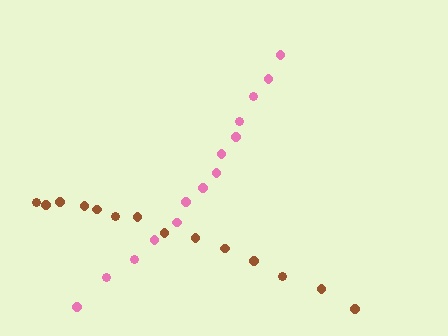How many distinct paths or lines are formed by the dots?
There are 2 distinct paths.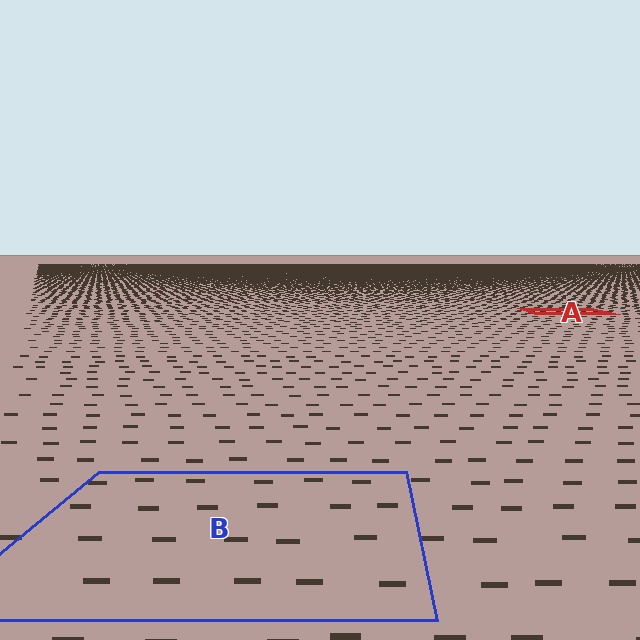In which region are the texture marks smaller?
The texture marks are smaller in region A, because it is farther away.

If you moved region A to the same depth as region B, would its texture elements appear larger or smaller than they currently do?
They would appear larger. At a closer depth, the same texture elements are projected at a bigger on-screen size.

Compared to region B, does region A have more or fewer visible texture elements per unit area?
Region A has more texture elements per unit area — they are packed more densely because it is farther away.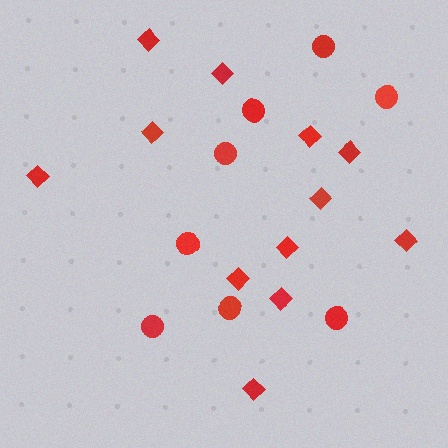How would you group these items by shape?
There are 2 groups: one group of circles (8) and one group of diamonds (12).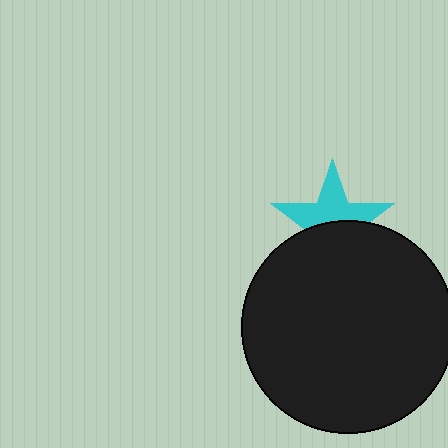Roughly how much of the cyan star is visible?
About half of it is visible (roughly 52%).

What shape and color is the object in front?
The object in front is a black circle.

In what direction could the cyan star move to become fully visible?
The cyan star could move up. That would shift it out from behind the black circle entirely.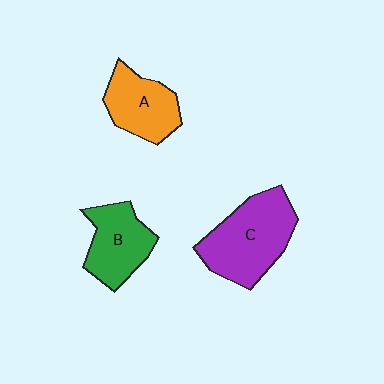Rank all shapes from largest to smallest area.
From largest to smallest: C (purple), B (green), A (orange).